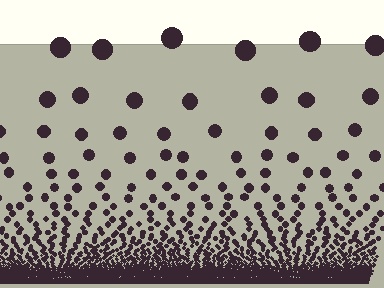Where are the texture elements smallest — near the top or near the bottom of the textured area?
Near the bottom.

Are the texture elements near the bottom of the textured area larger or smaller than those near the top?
Smaller. The gradient is inverted — elements near the bottom are smaller and denser.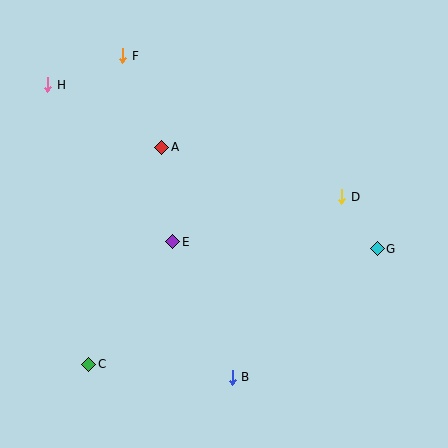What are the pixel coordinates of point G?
Point G is at (377, 249).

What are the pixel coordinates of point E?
Point E is at (173, 242).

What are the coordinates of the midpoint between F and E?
The midpoint between F and E is at (148, 149).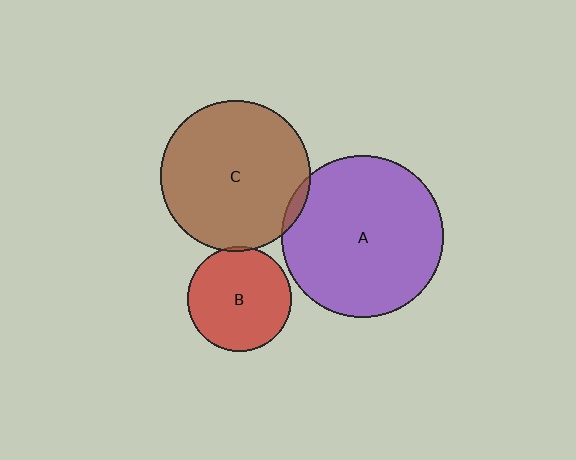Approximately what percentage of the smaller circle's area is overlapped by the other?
Approximately 5%.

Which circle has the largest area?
Circle A (purple).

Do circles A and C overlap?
Yes.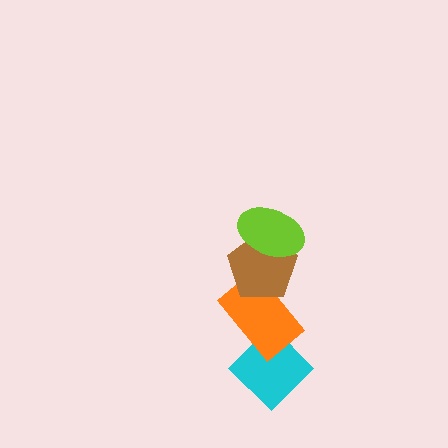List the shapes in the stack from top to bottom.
From top to bottom: the lime ellipse, the brown pentagon, the orange rectangle, the cyan diamond.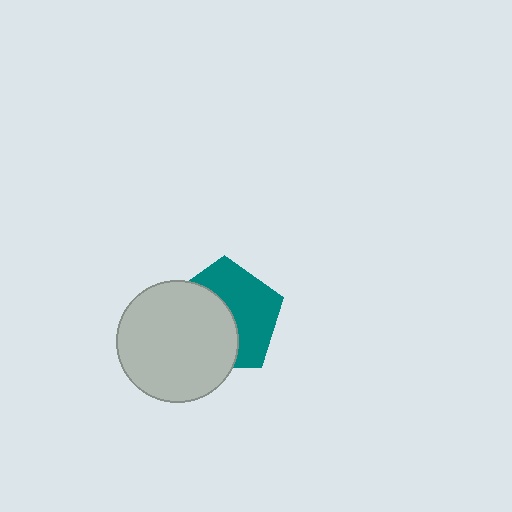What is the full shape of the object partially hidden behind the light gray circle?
The partially hidden object is a teal pentagon.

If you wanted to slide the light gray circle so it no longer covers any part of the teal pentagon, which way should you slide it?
Slide it toward the lower-left — that is the most direct way to separate the two shapes.